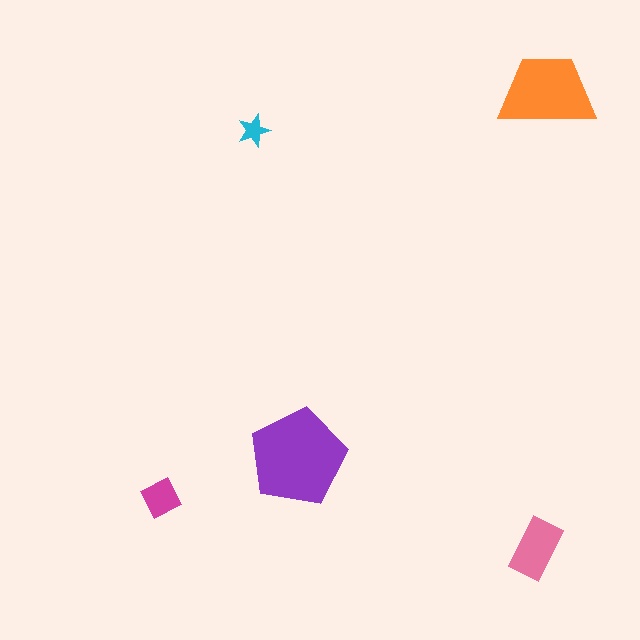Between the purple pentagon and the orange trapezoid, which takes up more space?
The purple pentagon.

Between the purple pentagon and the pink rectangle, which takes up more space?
The purple pentagon.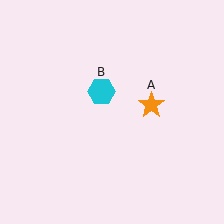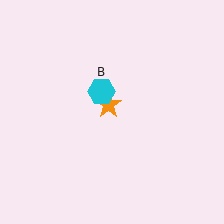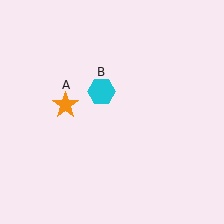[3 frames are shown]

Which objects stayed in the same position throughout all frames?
Cyan hexagon (object B) remained stationary.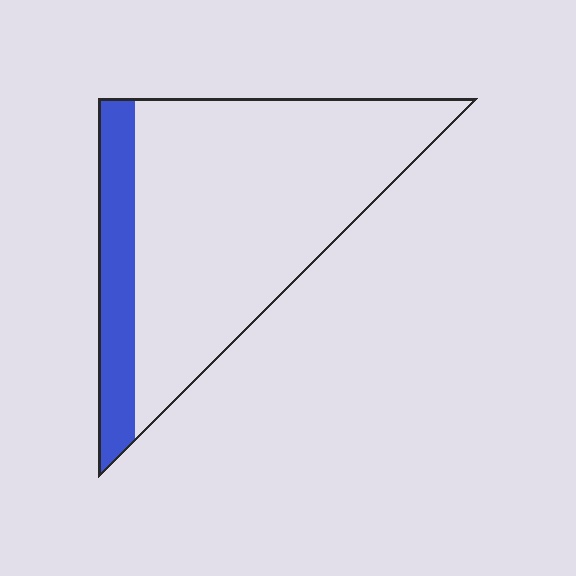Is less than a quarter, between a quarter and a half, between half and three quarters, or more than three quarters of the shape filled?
Less than a quarter.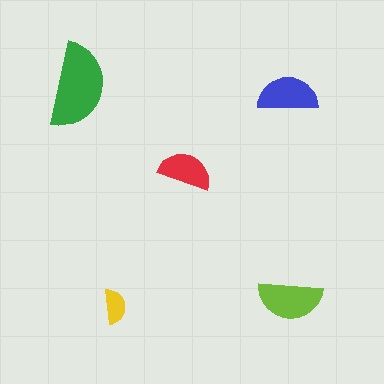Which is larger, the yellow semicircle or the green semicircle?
The green one.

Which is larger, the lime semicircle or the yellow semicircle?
The lime one.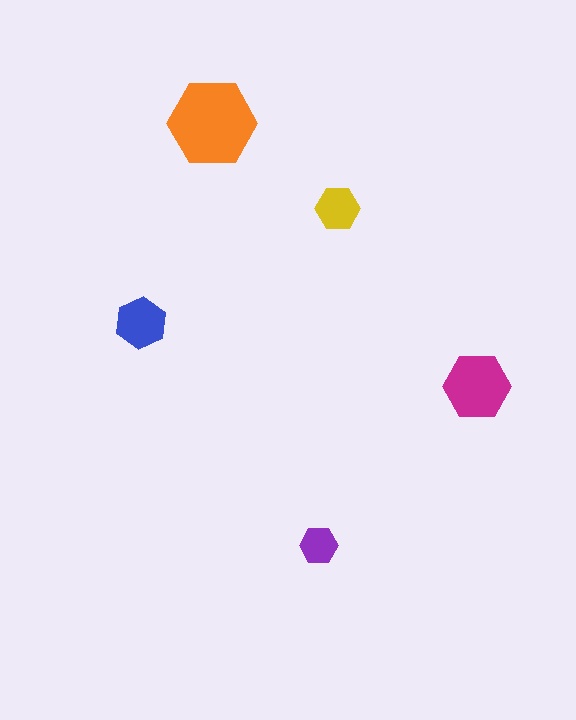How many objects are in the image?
There are 5 objects in the image.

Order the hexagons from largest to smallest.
the orange one, the magenta one, the blue one, the yellow one, the purple one.